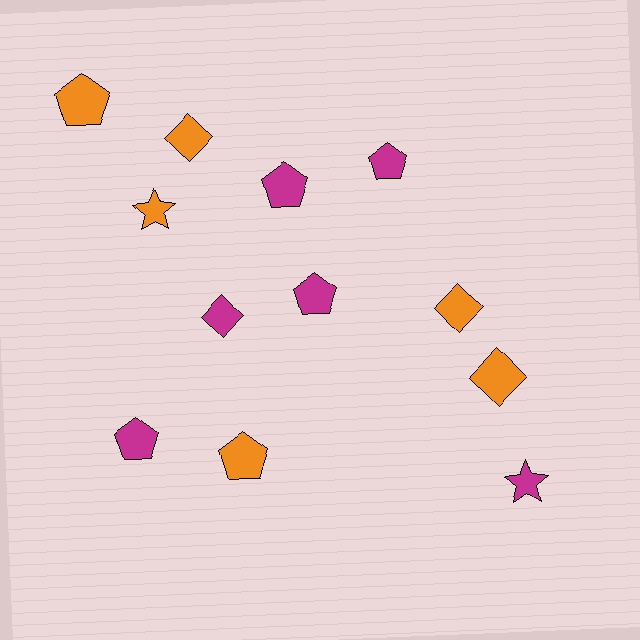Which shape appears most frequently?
Pentagon, with 6 objects.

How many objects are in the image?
There are 12 objects.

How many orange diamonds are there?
There are 3 orange diamonds.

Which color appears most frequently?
Orange, with 6 objects.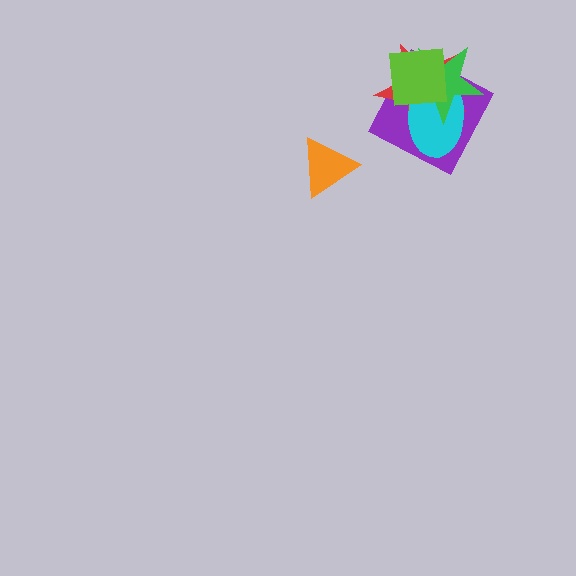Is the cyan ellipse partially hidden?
Yes, it is partially covered by another shape.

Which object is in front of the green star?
The lime square is in front of the green star.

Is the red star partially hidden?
Yes, it is partially covered by another shape.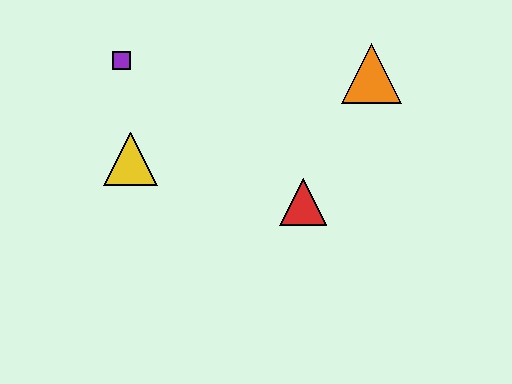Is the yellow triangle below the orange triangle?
Yes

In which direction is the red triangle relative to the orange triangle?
The red triangle is below the orange triangle.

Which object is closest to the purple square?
The yellow triangle is closest to the purple square.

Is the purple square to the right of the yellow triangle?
No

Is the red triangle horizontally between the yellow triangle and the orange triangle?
Yes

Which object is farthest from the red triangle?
The purple square is farthest from the red triangle.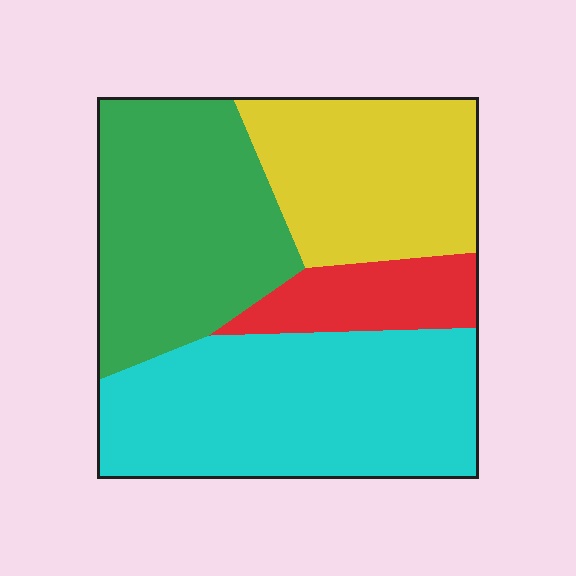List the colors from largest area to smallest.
From largest to smallest: cyan, green, yellow, red.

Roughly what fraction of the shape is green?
Green covers 29% of the shape.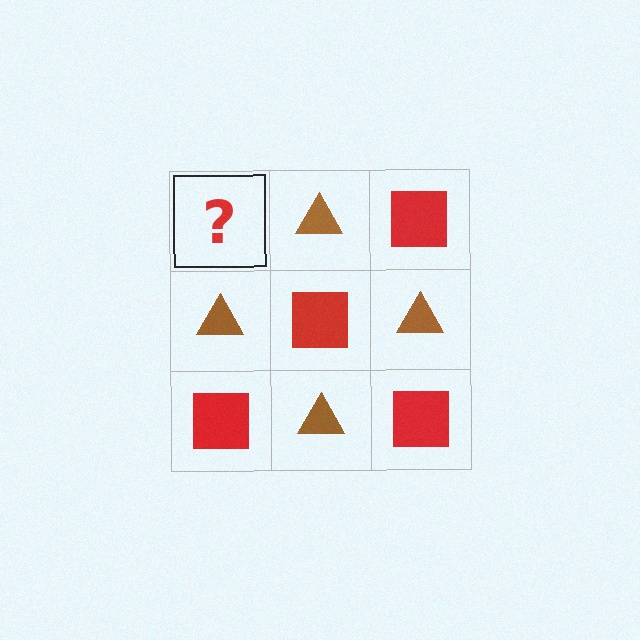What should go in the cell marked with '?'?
The missing cell should contain a red square.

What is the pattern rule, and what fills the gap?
The rule is that it alternates red square and brown triangle in a checkerboard pattern. The gap should be filled with a red square.